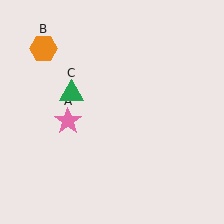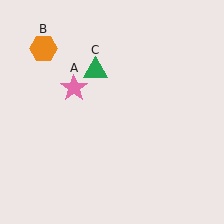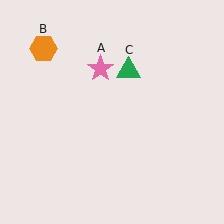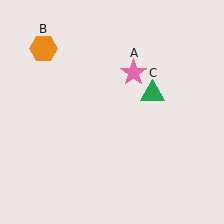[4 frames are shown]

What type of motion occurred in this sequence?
The pink star (object A), green triangle (object C) rotated clockwise around the center of the scene.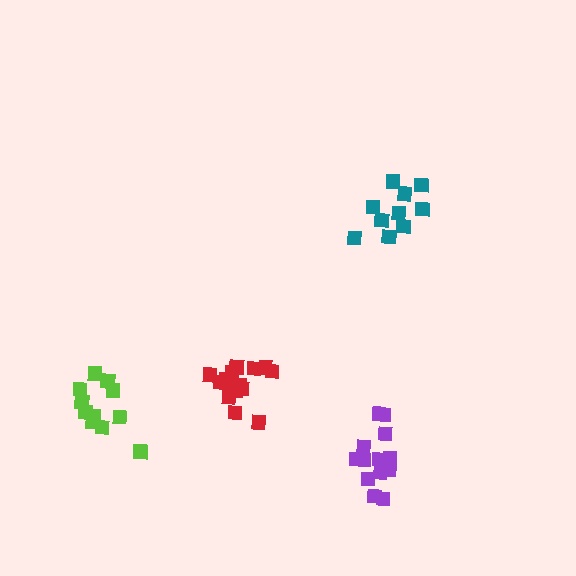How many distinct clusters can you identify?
There are 4 distinct clusters.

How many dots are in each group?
Group 1: 10 dots, Group 2: 14 dots, Group 3: 16 dots, Group 4: 11 dots (51 total).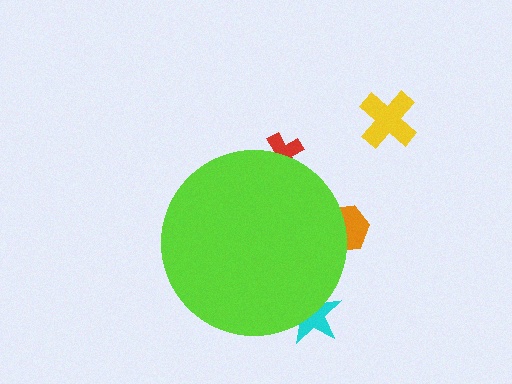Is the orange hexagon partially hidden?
Yes, the orange hexagon is partially hidden behind the lime circle.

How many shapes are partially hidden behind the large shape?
3 shapes are partially hidden.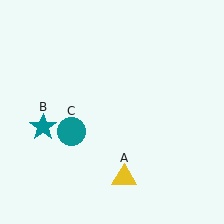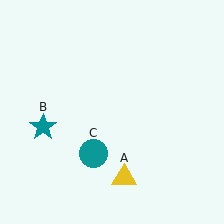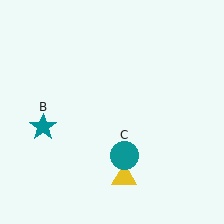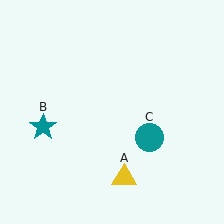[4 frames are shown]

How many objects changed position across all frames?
1 object changed position: teal circle (object C).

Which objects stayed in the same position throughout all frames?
Yellow triangle (object A) and teal star (object B) remained stationary.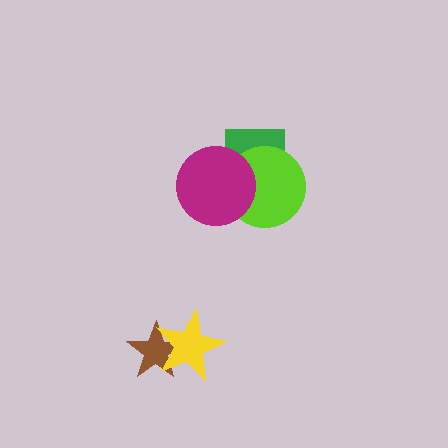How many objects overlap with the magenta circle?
2 objects overlap with the magenta circle.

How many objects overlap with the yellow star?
1 object overlaps with the yellow star.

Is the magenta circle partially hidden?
No, no other shape covers it.